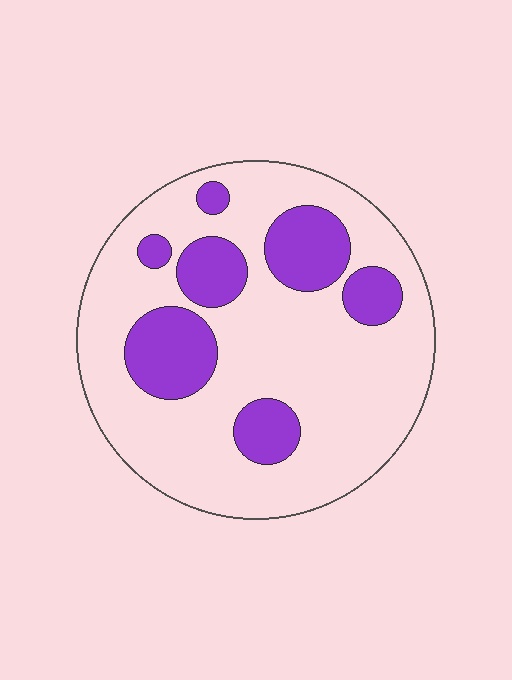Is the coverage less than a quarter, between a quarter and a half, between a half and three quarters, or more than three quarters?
Less than a quarter.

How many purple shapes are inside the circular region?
7.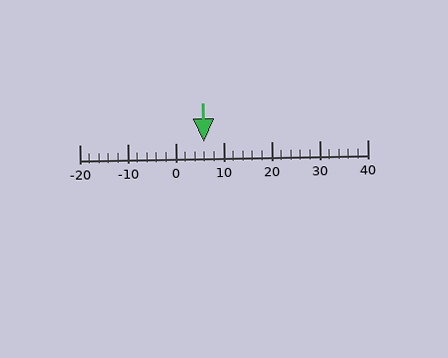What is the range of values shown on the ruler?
The ruler shows values from -20 to 40.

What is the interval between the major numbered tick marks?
The major tick marks are spaced 10 units apart.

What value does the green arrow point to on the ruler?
The green arrow points to approximately 6.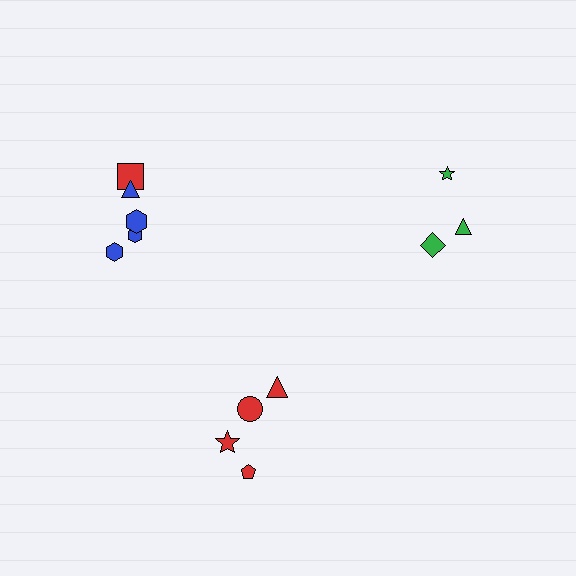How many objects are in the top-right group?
There are 3 objects.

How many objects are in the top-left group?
There are 5 objects.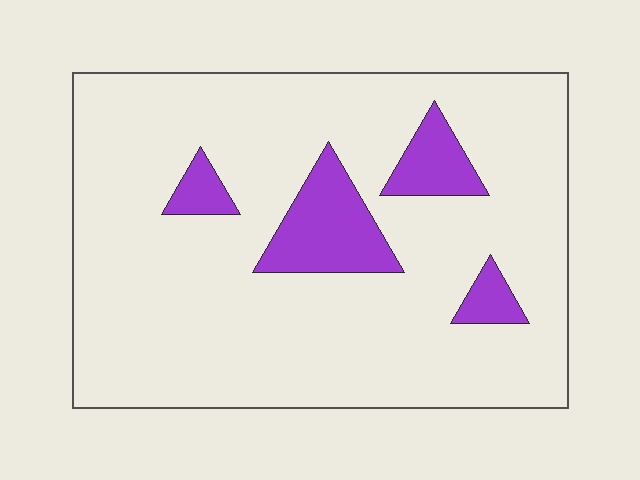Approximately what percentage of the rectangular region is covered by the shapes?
Approximately 15%.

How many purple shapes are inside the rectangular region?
4.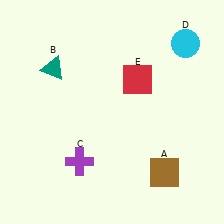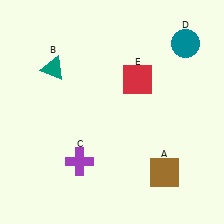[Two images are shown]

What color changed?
The circle (D) changed from cyan in Image 1 to teal in Image 2.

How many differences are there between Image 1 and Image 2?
There is 1 difference between the two images.